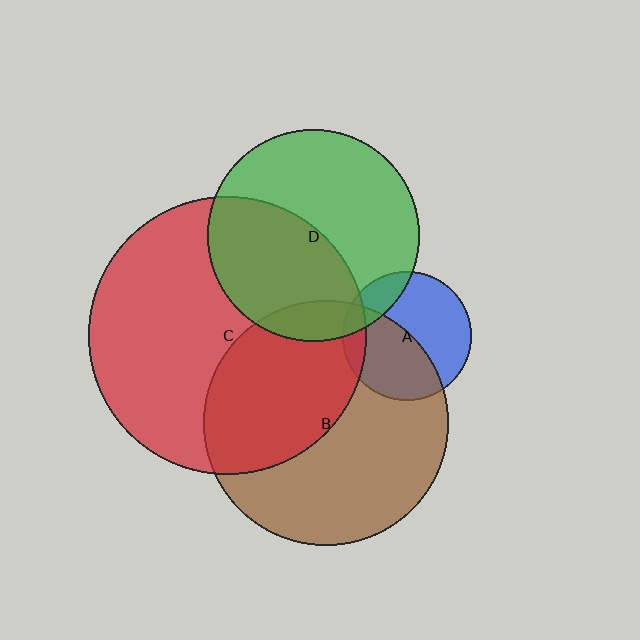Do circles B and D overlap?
Yes.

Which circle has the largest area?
Circle C (red).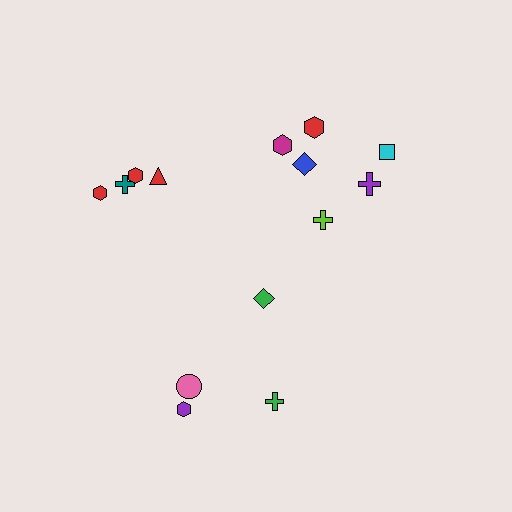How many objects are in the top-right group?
There are 6 objects.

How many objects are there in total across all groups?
There are 14 objects.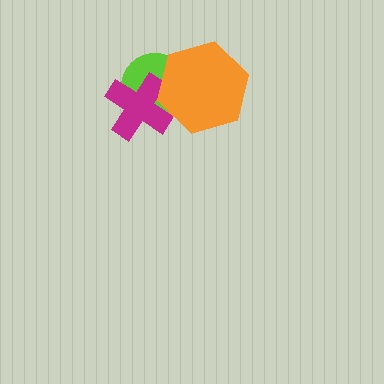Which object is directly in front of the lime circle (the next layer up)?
The magenta cross is directly in front of the lime circle.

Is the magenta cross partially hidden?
Yes, it is partially covered by another shape.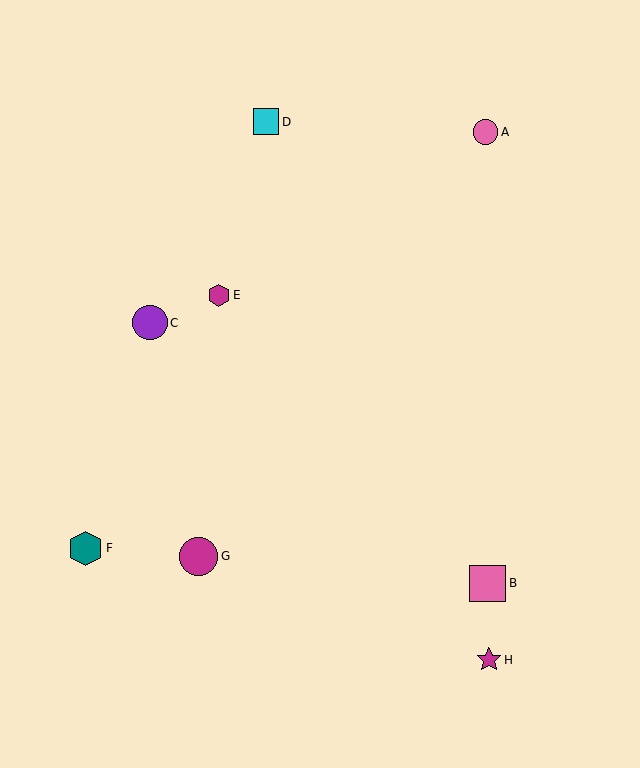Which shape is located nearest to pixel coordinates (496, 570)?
The pink square (labeled B) at (488, 583) is nearest to that location.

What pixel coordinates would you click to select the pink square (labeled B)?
Click at (488, 583) to select the pink square B.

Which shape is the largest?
The magenta circle (labeled G) is the largest.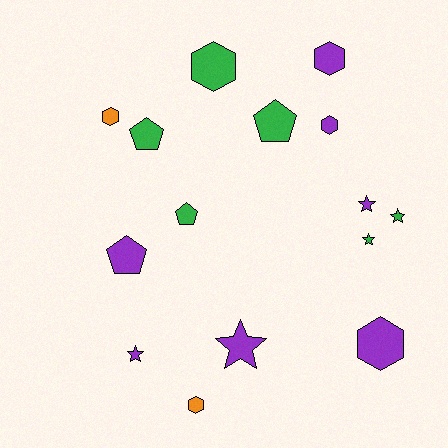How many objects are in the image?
There are 15 objects.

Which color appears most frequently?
Purple, with 7 objects.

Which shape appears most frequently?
Hexagon, with 6 objects.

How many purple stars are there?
There are 3 purple stars.